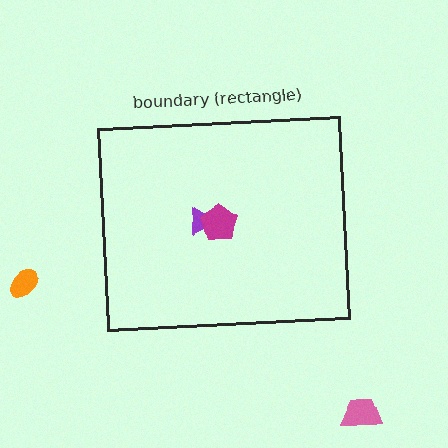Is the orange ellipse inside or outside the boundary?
Outside.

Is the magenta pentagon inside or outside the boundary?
Inside.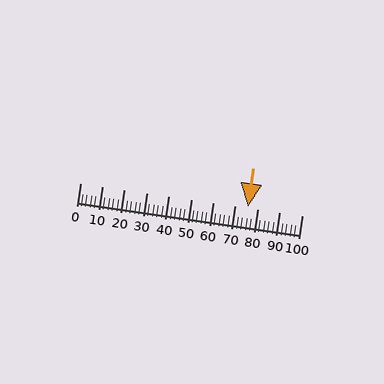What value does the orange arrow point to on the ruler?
The orange arrow points to approximately 76.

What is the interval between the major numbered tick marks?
The major tick marks are spaced 10 units apart.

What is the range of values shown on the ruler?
The ruler shows values from 0 to 100.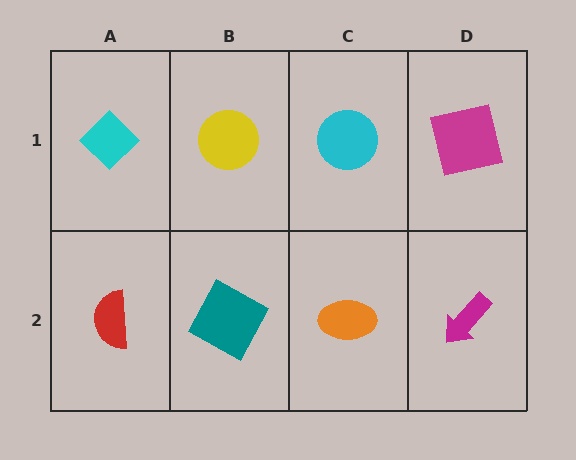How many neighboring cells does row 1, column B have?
3.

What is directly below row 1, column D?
A magenta arrow.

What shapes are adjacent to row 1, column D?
A magenta arrow (row 2, column D), a cyan circle (row 1, column C).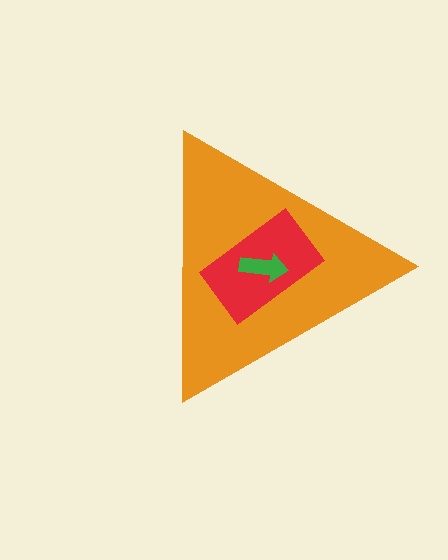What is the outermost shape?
The orange triangle.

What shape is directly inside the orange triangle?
The red rectangle.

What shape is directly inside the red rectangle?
The green arrow.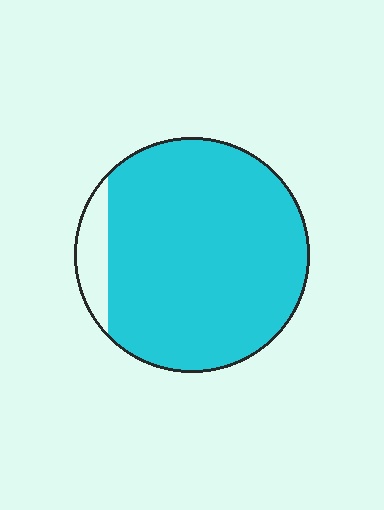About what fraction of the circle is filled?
About nine tenths (9/10).